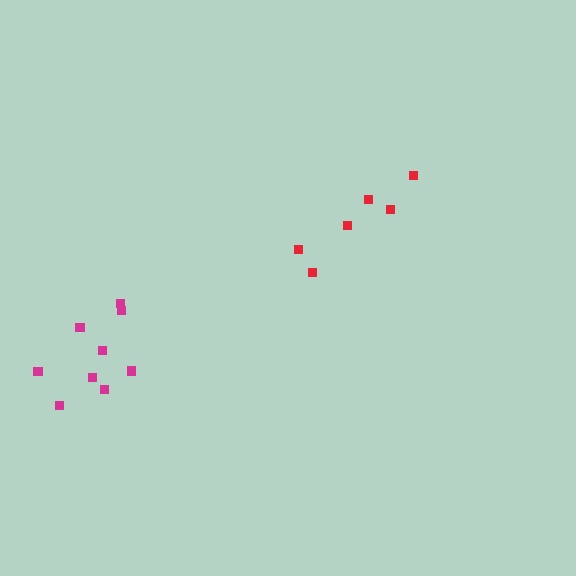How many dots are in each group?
Group 1: 6 dots, Group 2: 9 dots (15 total).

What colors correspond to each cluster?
The clusters are colored: red, magenta.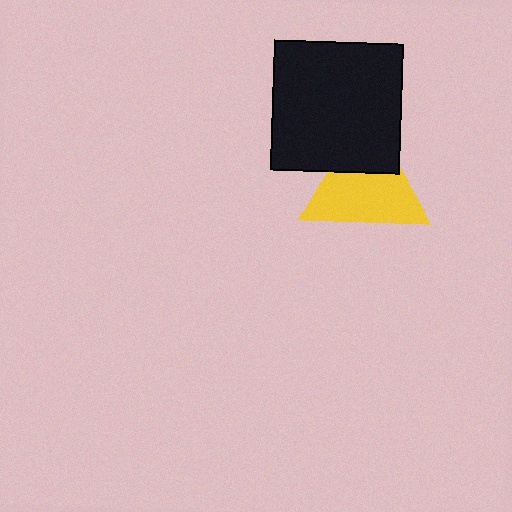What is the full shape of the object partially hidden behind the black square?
The partially hidden object is a yellow triangle.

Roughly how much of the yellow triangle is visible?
Most of it is visible (roughly 67%).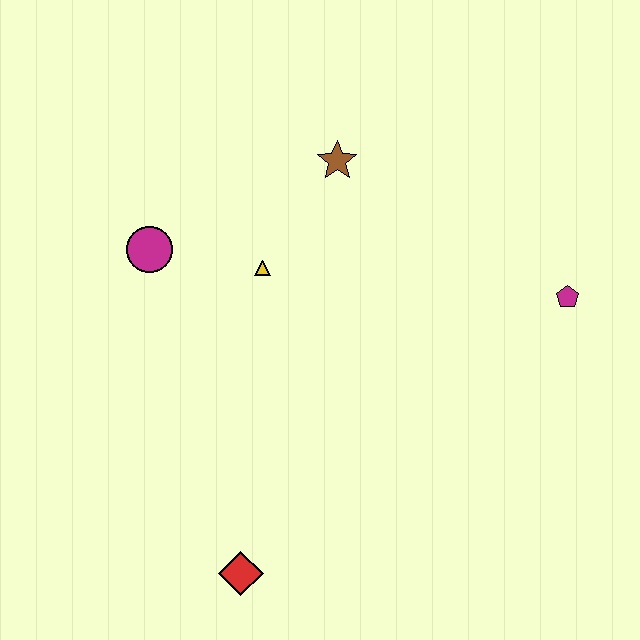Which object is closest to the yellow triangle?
The magenta circle is closest to the yellow triangle.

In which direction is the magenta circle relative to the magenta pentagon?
The magenta circle is to the left of the magenta pentagon.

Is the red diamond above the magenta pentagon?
No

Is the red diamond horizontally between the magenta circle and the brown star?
Yes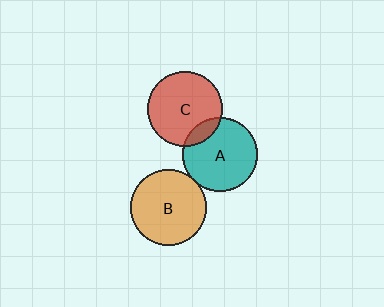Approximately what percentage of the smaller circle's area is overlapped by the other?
Approximately 15%.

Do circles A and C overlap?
Yes.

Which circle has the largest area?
Circle B (orange).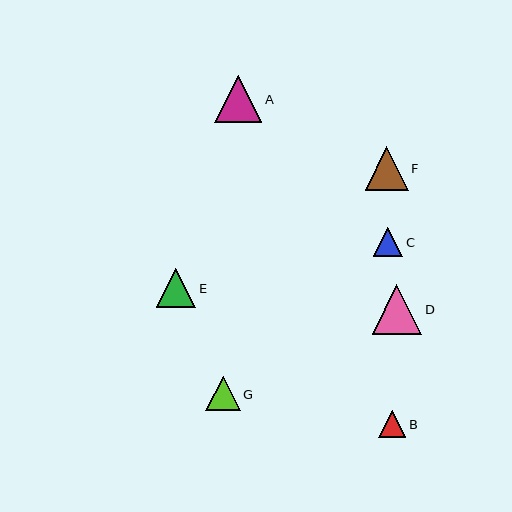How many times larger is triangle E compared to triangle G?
Triangle E is approximately 1.2 times the size of triangle G.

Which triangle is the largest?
Triangle D is the largest with a size of approximately 50 pixels.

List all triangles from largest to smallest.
From largest to smallest: D, A, F, E, G, C, B.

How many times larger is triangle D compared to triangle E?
Triangle D is approximately 1.3 times the size of triangle E.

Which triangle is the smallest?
Triangle B is the smallest with a size of approximately 27 pixels.